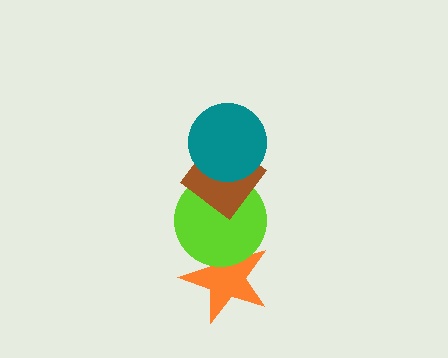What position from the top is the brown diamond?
The brown diamond is 2nd from the top.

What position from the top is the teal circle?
The teal circle is 1st from the top.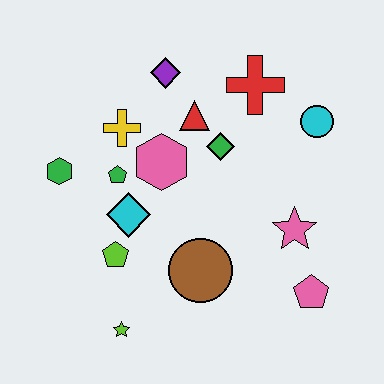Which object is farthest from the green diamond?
The lime star is farthest from the green diamond.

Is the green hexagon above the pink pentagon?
Yes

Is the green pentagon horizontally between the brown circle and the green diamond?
No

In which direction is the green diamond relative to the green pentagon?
The green diamond is to the right of the green pentagon.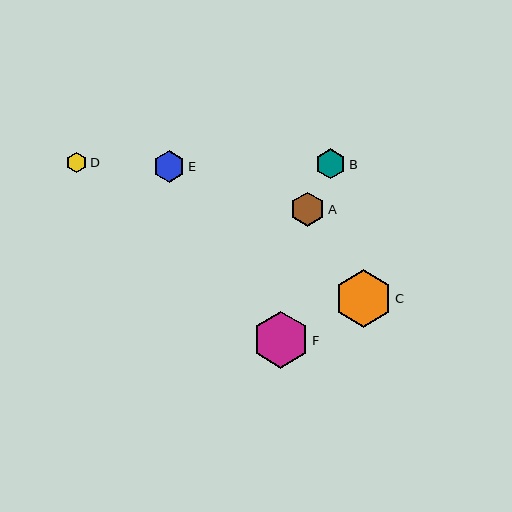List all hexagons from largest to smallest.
From largest to smallest: C, F, A, E, B, D.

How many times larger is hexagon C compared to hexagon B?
Hexagon C is approximately 1.9 times the size of hexagon B.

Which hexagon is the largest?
Hexagon C is the largest with a size of approximately 58 pixels.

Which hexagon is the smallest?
Hexagon D is the smallest with a size of approximately 21 pixels.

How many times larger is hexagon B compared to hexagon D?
Hexagon B is approximately 1.5 times the size of hexagon D.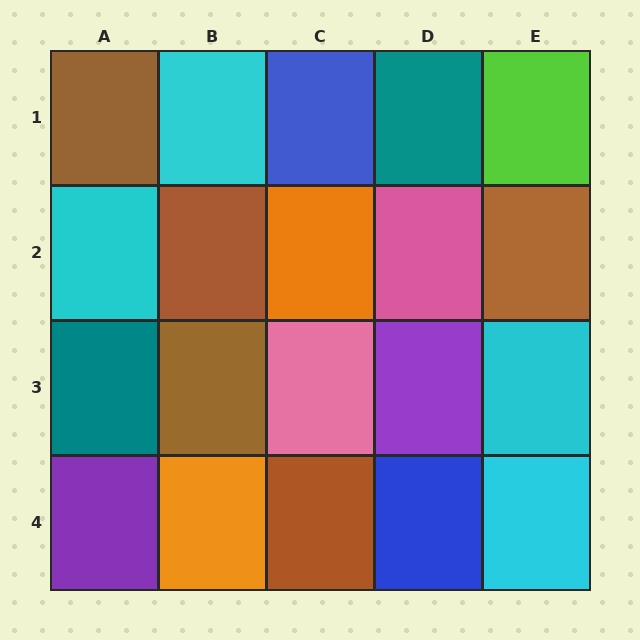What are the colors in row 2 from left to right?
Cyan, brown, orange, pink, brown.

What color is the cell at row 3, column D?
Purple.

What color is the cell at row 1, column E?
Lime.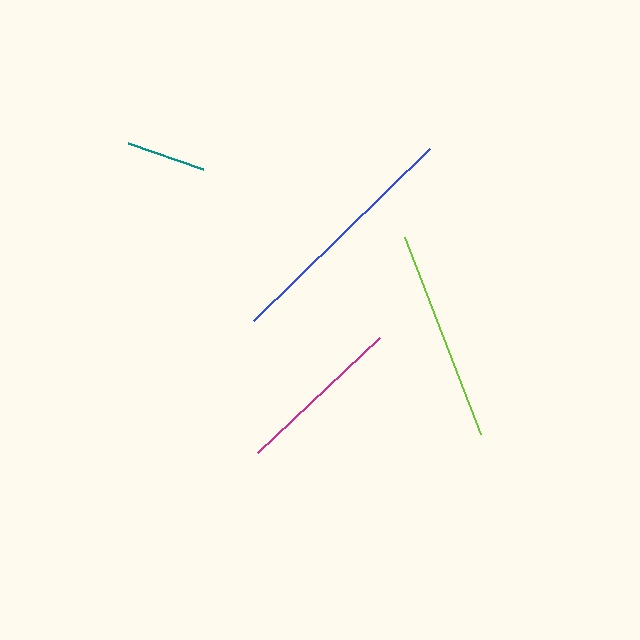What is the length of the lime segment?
The lime segment is approximately 212 pixels long.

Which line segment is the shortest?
The teal line is the shortest at approximately 80 pixels.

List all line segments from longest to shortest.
From longest to shortest: blue, lime, magenta, teal.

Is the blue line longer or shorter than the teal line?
The blue line is longer than the teal line.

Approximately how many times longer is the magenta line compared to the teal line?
The magenta line is approximately 2.1 times the length of the teal line.